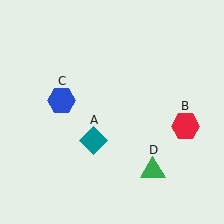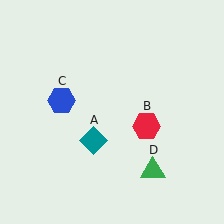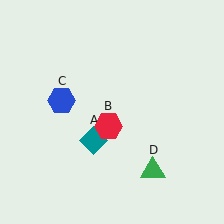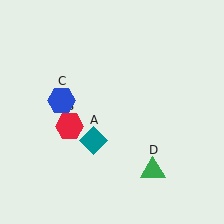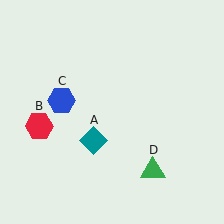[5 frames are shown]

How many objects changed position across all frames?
1 object changed position: red hexagon (object B).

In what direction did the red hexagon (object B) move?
The red hexagon (object B) moved left.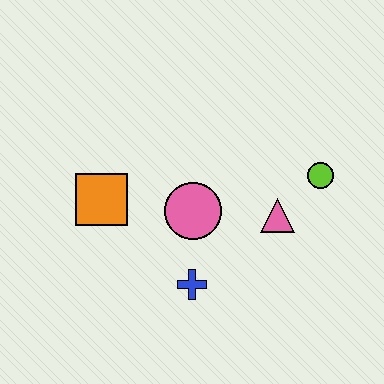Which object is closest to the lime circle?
The pink triangle is closest to the lime circle.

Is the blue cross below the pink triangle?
Yes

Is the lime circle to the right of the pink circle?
Yes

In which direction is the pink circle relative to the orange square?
The pink circle is to the right of the orange square.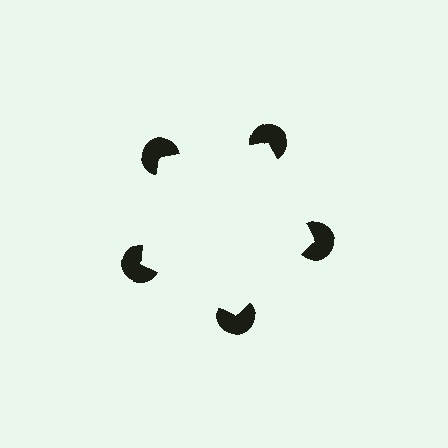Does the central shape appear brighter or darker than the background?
It typically appears slightly brighter than the background, even though no actual brightness change is drawn.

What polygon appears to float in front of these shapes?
An illusory pentagon — its edges are inferred from the aligned wedge cuts in the pac-man discs, not physically drawn.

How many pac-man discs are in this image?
There are 5 — one at each vertex of the illusory pentagon.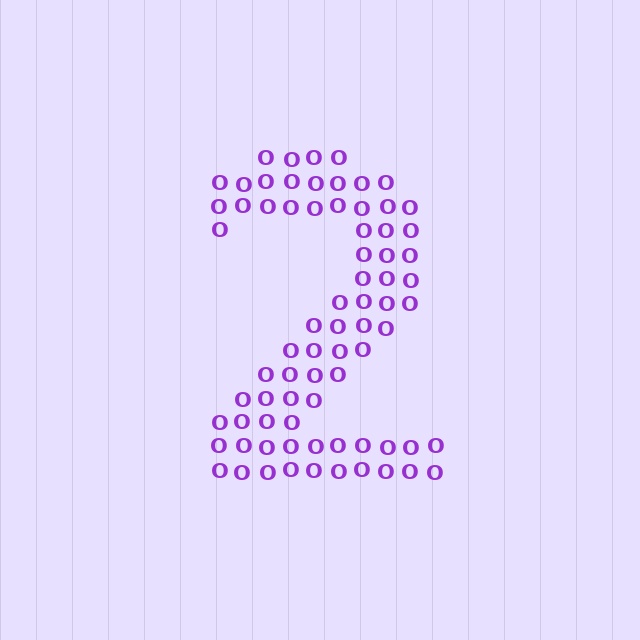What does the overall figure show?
The overall figure shows the digit 2.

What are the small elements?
The small elements are letter O's.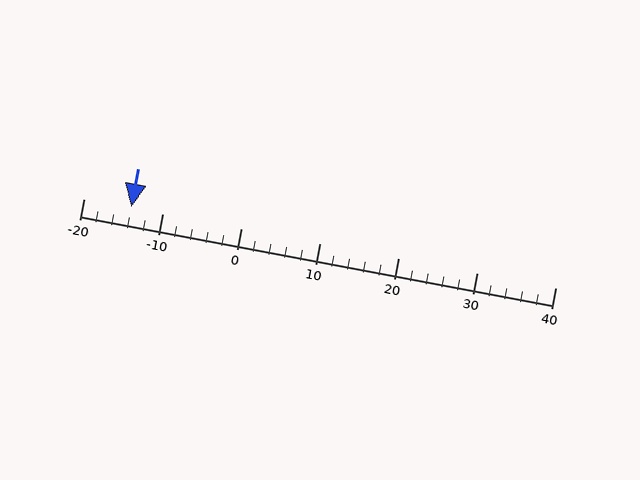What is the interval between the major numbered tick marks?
The major tick marks are spaced 10 units apart.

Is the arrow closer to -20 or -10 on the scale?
The arrow is closer to -10.